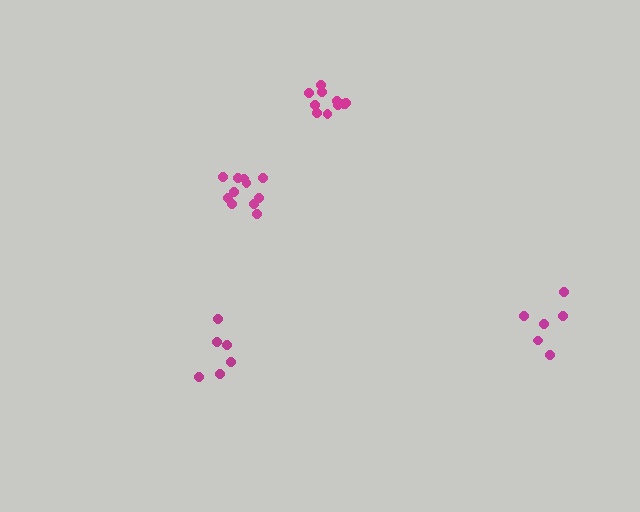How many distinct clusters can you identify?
There are 4 distinct clusters.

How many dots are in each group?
Group 1: 6 dots, Group 2: 11 dots, Group 3: 6 dots, Group 4: 11 dots (34 total).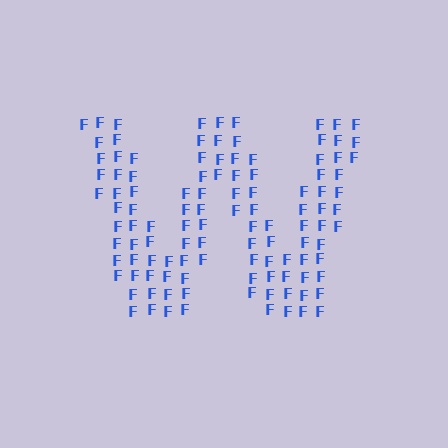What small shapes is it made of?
It is made of small letter F's.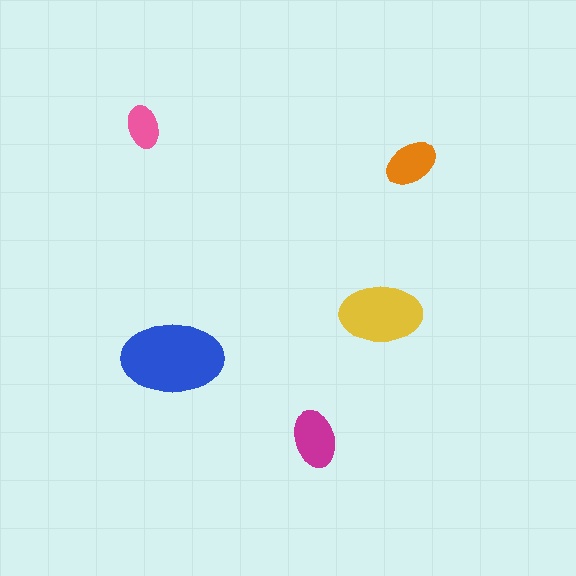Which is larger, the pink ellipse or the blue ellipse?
The blue one.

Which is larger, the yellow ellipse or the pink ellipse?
The yellow one.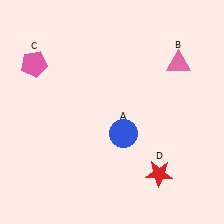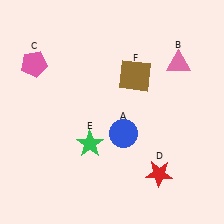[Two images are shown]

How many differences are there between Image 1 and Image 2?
There are 2 differences between the two images.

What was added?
A green star (E), a brown square (F) were added in Image 2.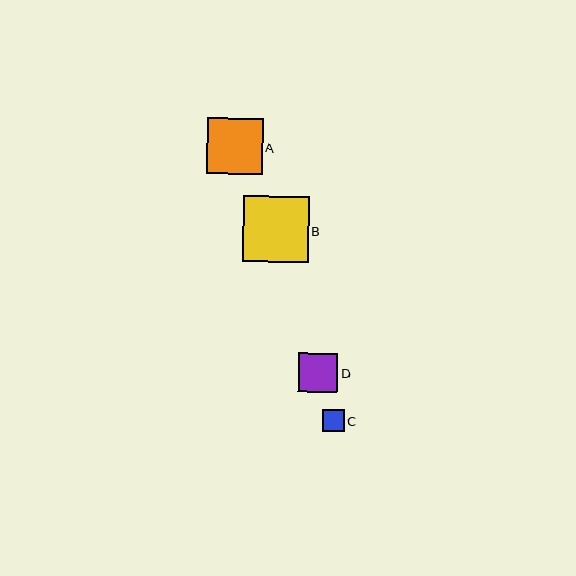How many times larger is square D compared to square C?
Square D is approximately 1.9 times the size of square C.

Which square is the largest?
Square B is the largest with a size of approximately 66 pixels.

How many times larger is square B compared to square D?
Square B is approximately 1.7 times the size of square D.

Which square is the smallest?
Square C is the smallest with a size of approximately 21 pixels.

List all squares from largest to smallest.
From largest to smallest: B, A, D, C.